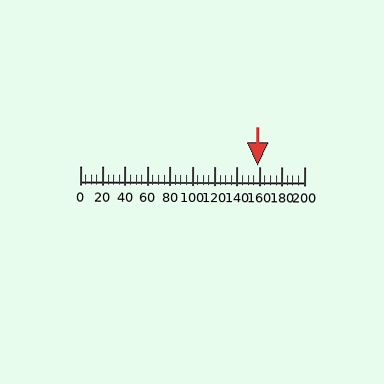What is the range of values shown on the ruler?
The ruler shows values from 0 to 200.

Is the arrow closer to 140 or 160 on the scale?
The arrow is closer to 160.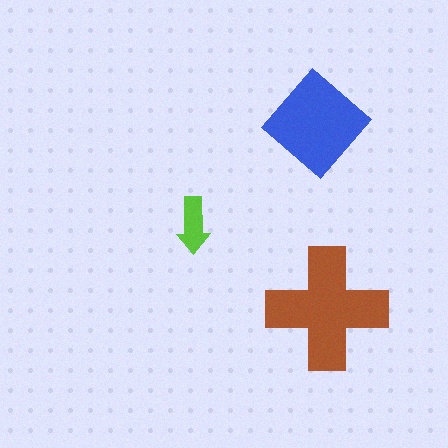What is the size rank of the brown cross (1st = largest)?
1st.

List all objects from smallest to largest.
The lime arrow, the blue diamond, the brown cross.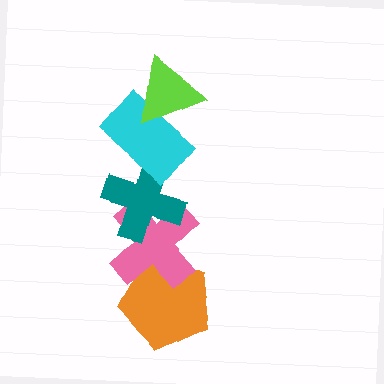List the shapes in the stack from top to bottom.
From top to bottom: the lime triangle, the cyan rectangle, the teal cross, the pink cross, the orange pentagon.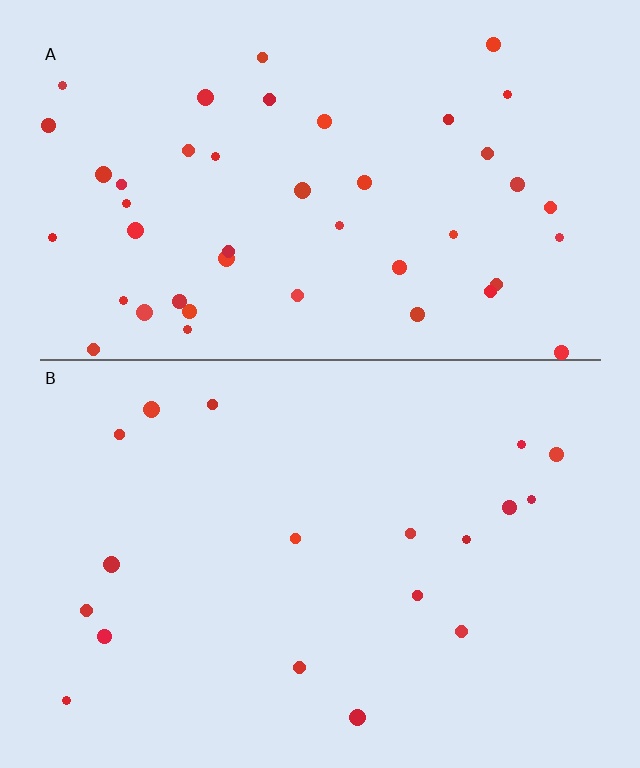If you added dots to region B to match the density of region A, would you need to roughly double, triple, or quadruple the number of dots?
Approximately double.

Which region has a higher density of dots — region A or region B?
A (the top).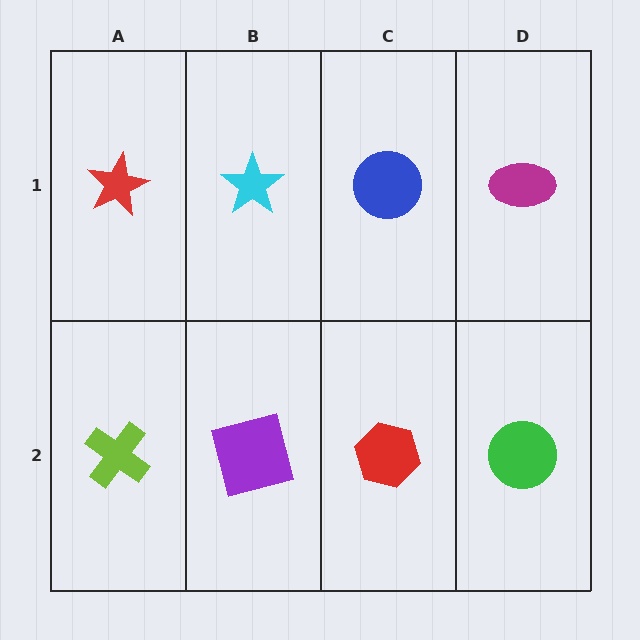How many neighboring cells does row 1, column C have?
3.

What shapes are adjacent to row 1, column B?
A purple square (row 2, column B), a red star (row 1, column A), a blue circle (row 1, column C).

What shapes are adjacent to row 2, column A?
A red star (row 1, column A), a purple square (row 2, column B).